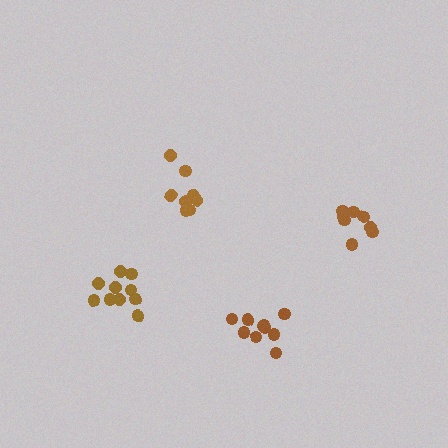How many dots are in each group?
Group 1: 10 dots, Group 2: 8 dots, Group 3: 8 dots, Group 4: 10 dots (36 total).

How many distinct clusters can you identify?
There are 4 distinct clusters.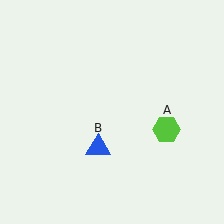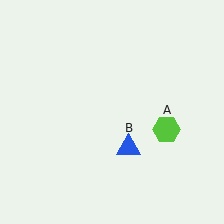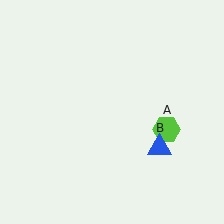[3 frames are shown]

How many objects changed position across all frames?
1 object changed position: blue triangle (object B).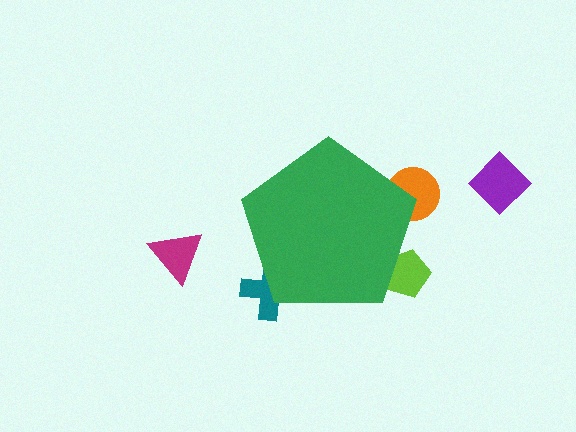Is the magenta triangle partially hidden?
No, the magenta triangle is fully visible.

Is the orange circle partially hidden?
Yes, the orange circle is partially hidden behind the green pentagon.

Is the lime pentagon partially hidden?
Yes, the lime pentagon is partially hidden behind the green pentagon.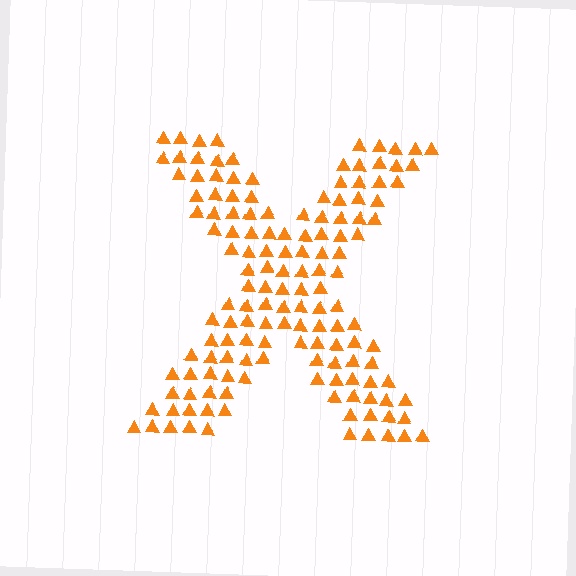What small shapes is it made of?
It is made of small triangles.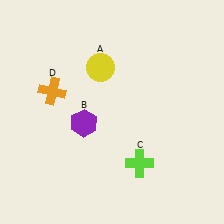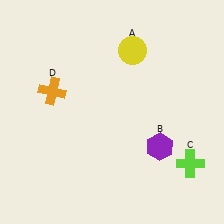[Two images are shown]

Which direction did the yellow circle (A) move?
The yellow circle (A) moved right.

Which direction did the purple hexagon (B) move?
The purple hexagon (B) moved right.